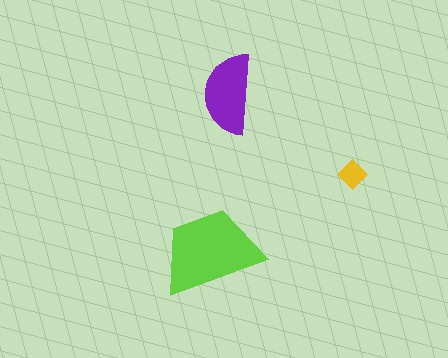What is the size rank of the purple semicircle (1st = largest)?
2nd.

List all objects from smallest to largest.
The yellow diamond, the purple semicircle, the lime trapezoid.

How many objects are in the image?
There are 3 objects in the image.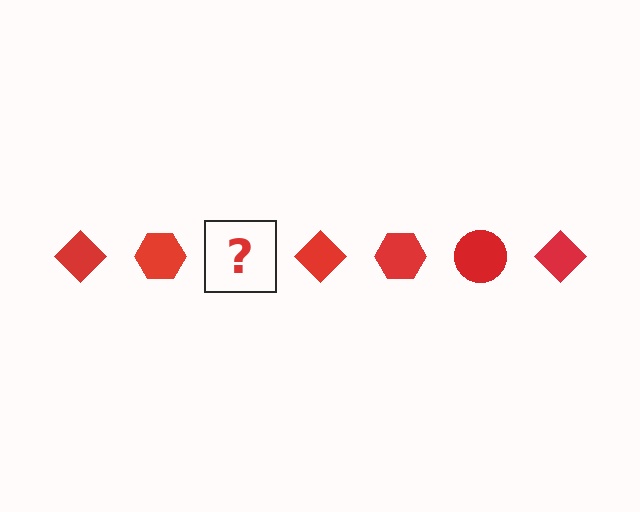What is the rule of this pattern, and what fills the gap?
The rule is that the pattern cycles through diamond, hexagon, circle shapes in red. The gap should be filled with a red circle.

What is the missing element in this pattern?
The missing element is a red circle.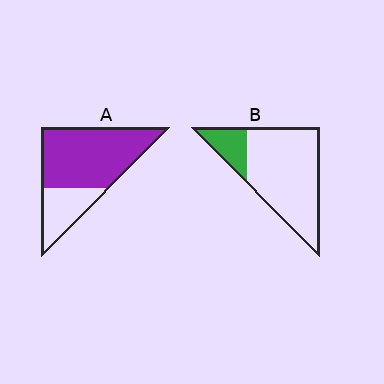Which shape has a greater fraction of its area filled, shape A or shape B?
Shape A.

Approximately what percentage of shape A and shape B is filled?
A is approximately 70% and B is approximately 20%.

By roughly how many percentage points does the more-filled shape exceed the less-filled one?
By roughly 55 percentage points (A over B).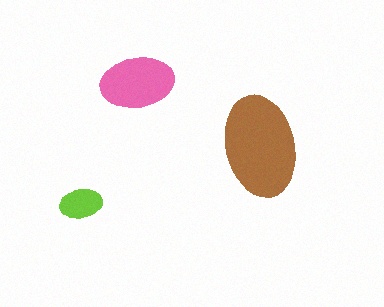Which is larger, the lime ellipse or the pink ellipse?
The pink one.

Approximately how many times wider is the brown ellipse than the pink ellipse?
About 1.5 times wider.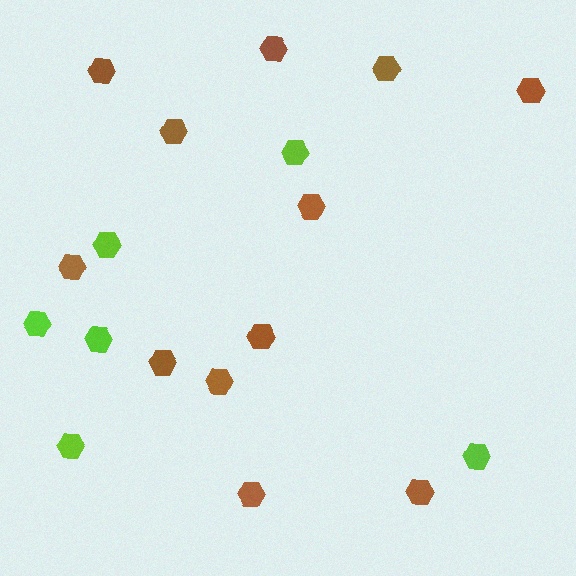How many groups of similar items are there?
There are 2 groups: one group of brown hexagons (12) and one group of lime hexagons (6).